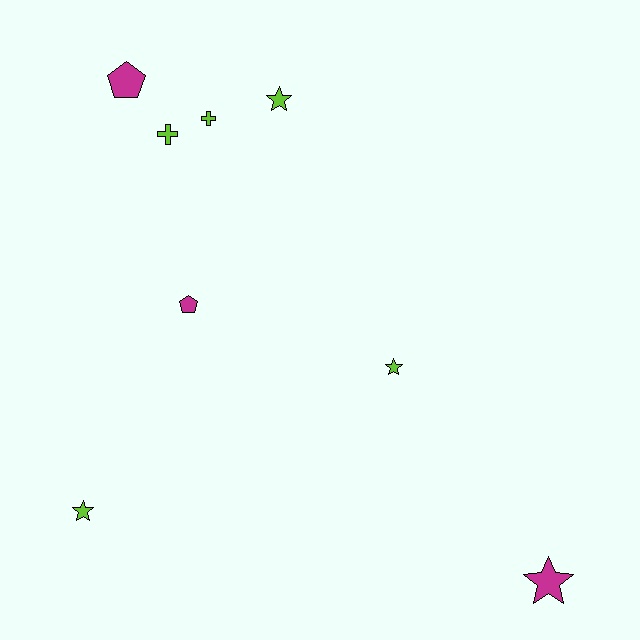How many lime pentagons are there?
There are no lime pentagons.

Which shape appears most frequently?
Star, with 4 objects.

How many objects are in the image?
There are 8 objects.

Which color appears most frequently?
Lime, with 5 objects.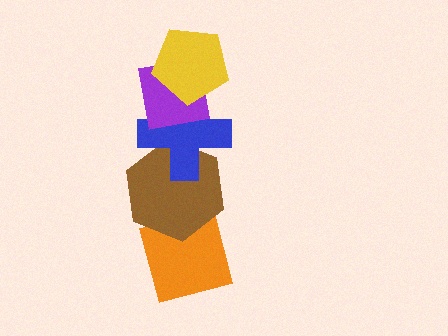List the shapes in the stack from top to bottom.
From top to bottom: the yellow pentagon, the purple square, the blue cross, the brown hexagon, the orange square.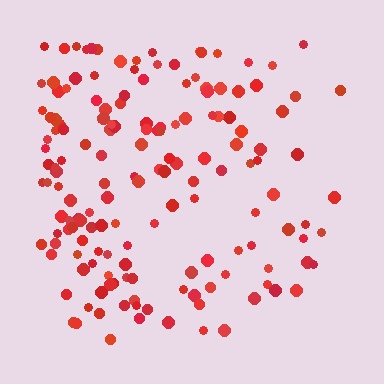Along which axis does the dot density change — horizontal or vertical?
Horizontal.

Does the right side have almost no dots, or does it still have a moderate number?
Still a moderate number, just noticeably fewer than the left.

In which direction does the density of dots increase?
From right to left, with the left side densest.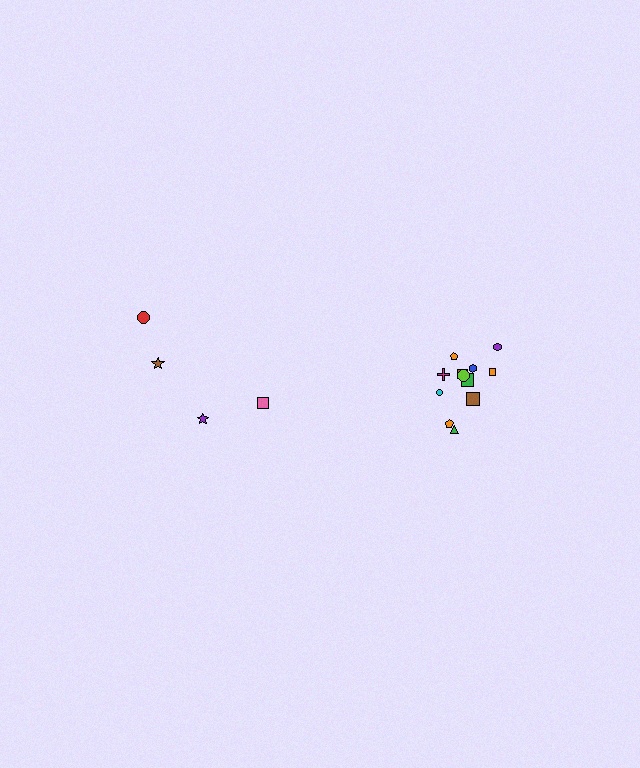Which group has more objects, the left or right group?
The right group.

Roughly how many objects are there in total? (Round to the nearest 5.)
Roughly 15 objects in total.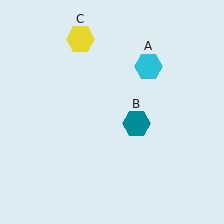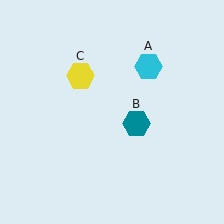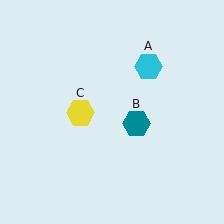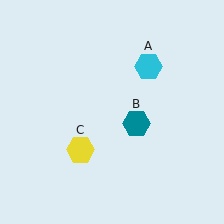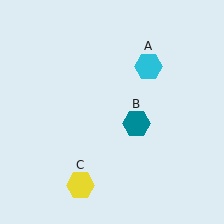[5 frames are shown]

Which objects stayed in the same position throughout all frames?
Cyan hexagon (object A) and teal hexagon (object B) remained stationary.